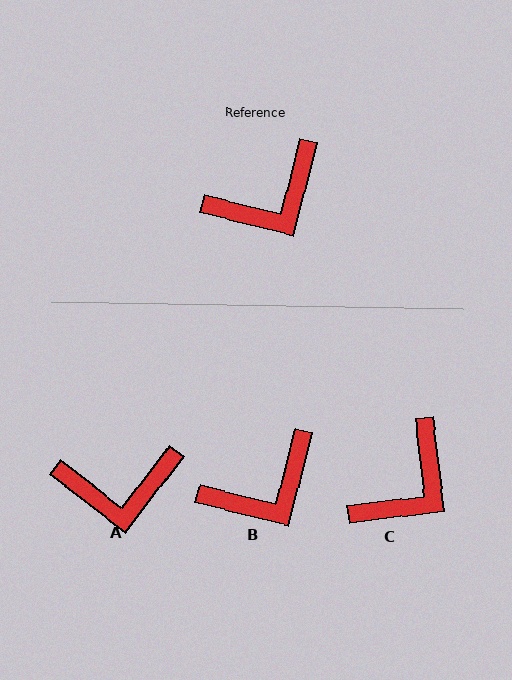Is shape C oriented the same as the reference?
No, it is off by about 21 degrees.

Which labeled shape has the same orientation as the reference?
B.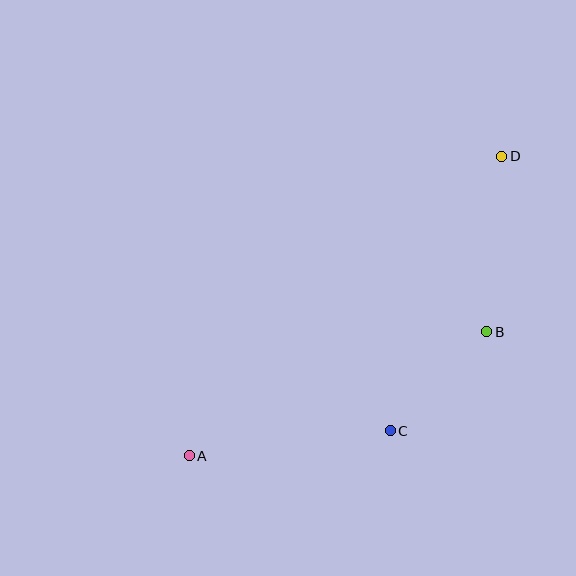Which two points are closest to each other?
Points B and C are closest to each other.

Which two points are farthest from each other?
Points A and D are farthest from each other.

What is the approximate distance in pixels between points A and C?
The distance between A and C is approximately 203 pixels.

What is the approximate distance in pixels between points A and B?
The distance between A and B is approximately 322 pixels.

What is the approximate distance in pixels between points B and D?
The distance between B and D is approximately 176 pixels.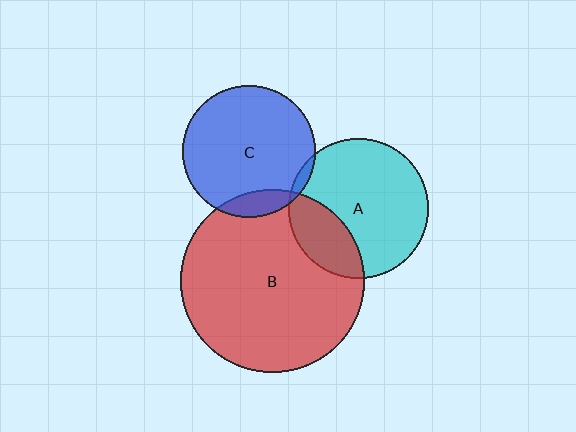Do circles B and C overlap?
Yes.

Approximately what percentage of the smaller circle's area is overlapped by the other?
Approximately 10%.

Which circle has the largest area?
Circle B (red).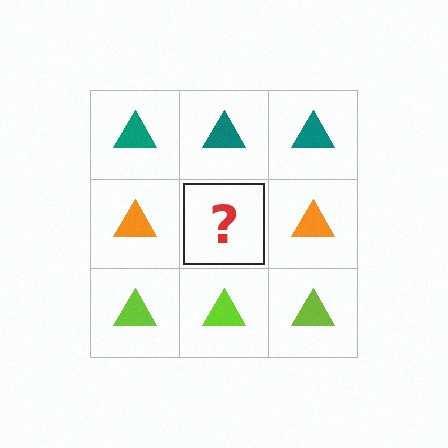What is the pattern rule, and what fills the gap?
The rule is that each row has a consistent color. The gap should be filled with an orange triangle.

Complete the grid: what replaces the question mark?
The question mark should be replaced with an orange triangle.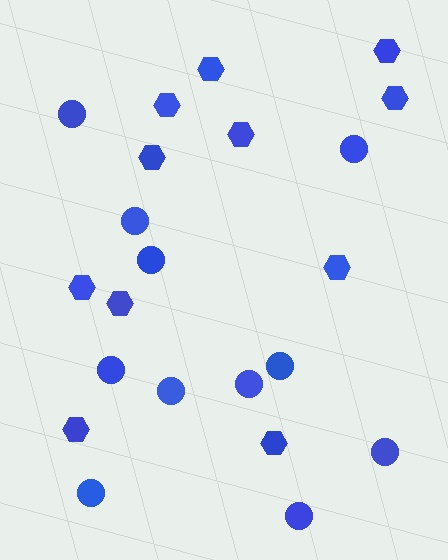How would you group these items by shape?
There are 2 groups: one group of hexagons (11) and one group of circles (11).